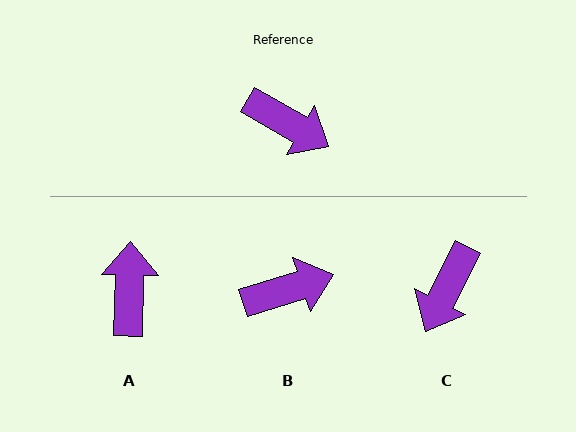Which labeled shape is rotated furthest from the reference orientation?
A, about 118 degrees away.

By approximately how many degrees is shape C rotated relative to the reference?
Approximately 87 degrees clockwise.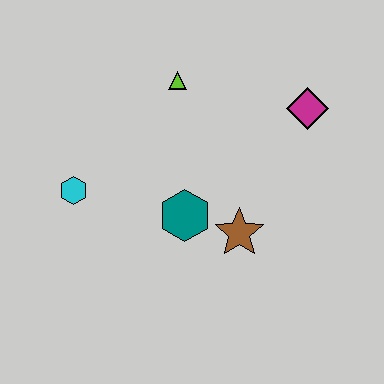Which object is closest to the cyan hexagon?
The teal hexagon is closest to the cyan hexagon.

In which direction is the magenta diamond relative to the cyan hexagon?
The magenta diamond is to the right of the cyan hexagon.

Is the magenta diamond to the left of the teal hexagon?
No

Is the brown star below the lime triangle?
Yes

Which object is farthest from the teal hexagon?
The magenta diamond is farthest from the teal hexagon.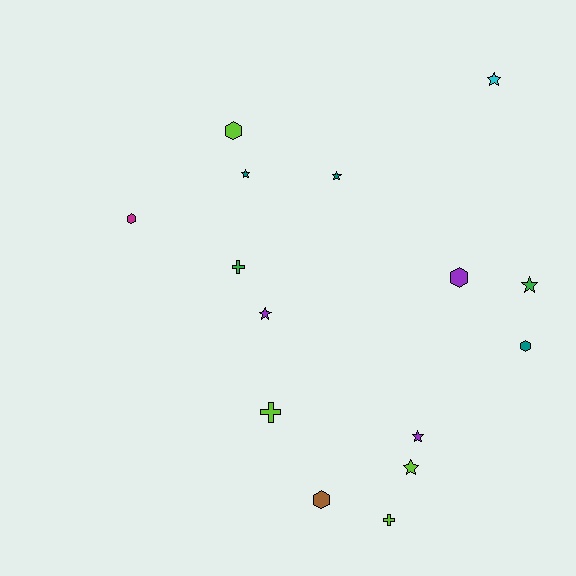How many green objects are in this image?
There are 2 green objects.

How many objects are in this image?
There are 15 objects.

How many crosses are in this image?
There are 3 crosses.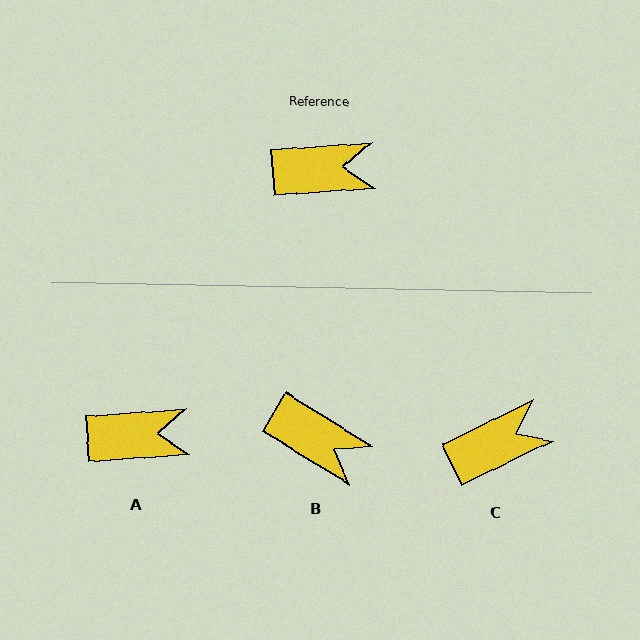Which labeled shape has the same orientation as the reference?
A.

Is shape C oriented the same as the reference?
No, it is off by about 21 degrees.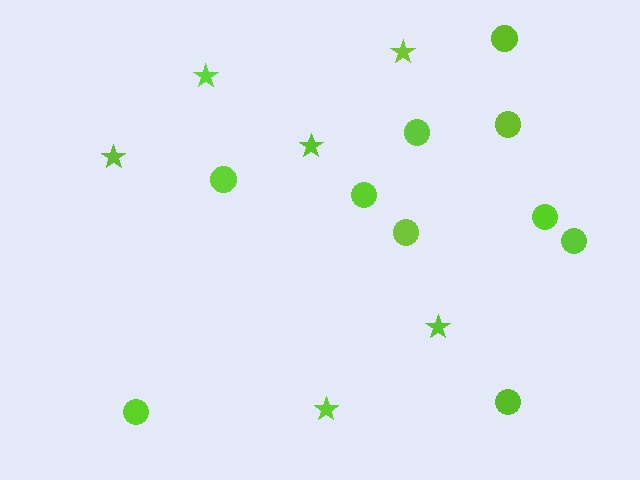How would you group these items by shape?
There are 2 groups: one group of stars (6) and one group of circles (10).